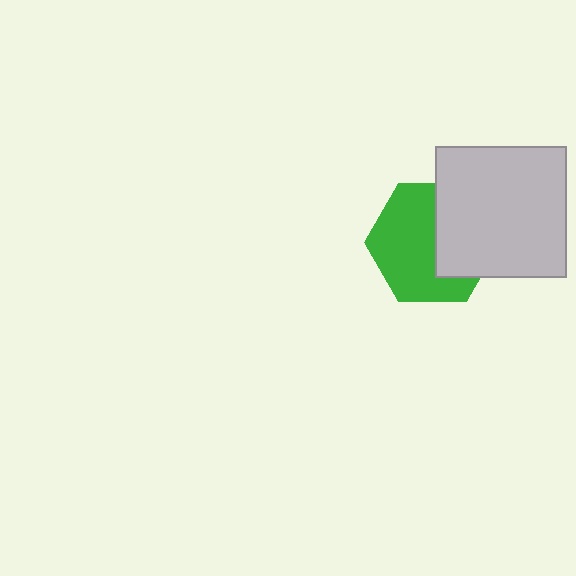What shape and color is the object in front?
The object in front is a light gray square.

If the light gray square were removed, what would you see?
You would see the complete green hexagon.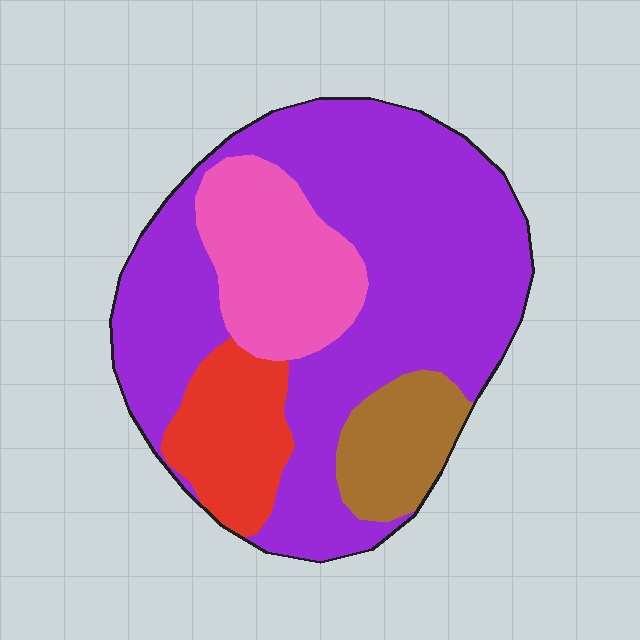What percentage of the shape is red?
Red covers roughly 10% of the shape.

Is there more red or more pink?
Pink.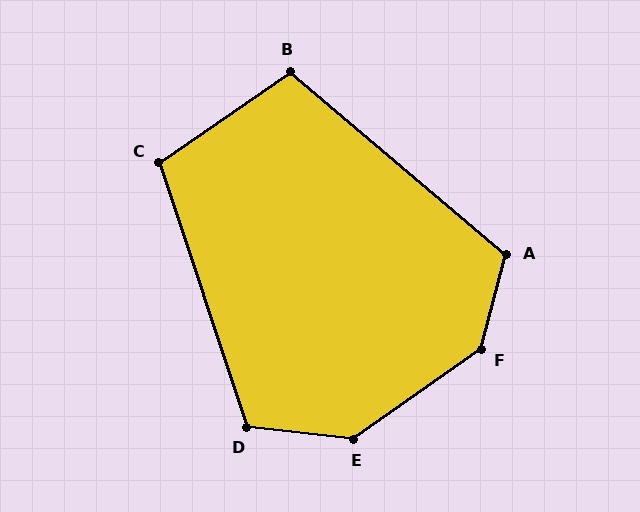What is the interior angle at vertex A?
Approximately 115 degrees (obtuse).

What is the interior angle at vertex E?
Approximately 139 degrees (obtuse).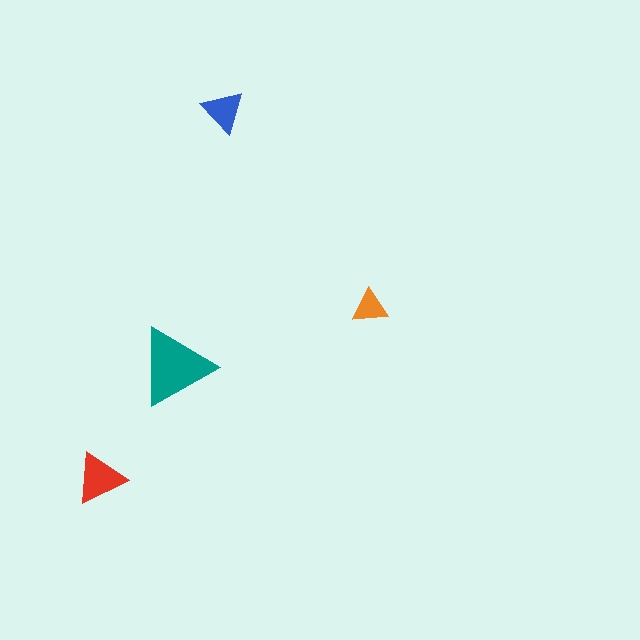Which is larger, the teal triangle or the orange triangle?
The teal one.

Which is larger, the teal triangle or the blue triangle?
The teal one.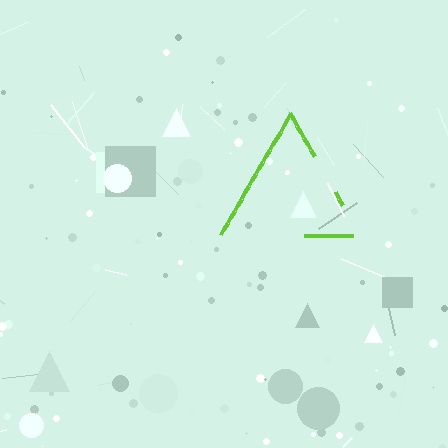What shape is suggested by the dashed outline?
The dashed outline suggests a triangle.